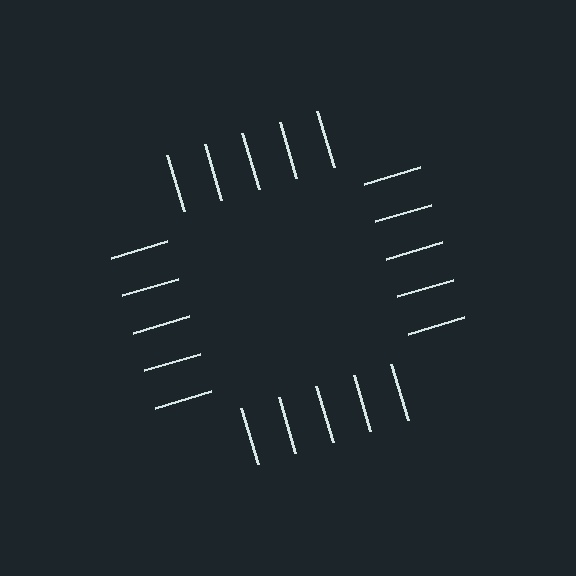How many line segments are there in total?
20 — 5 along each of the 4 edges.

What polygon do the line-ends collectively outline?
An illusory square — the line segments terminate on its edges but no continuous stroke is drawn.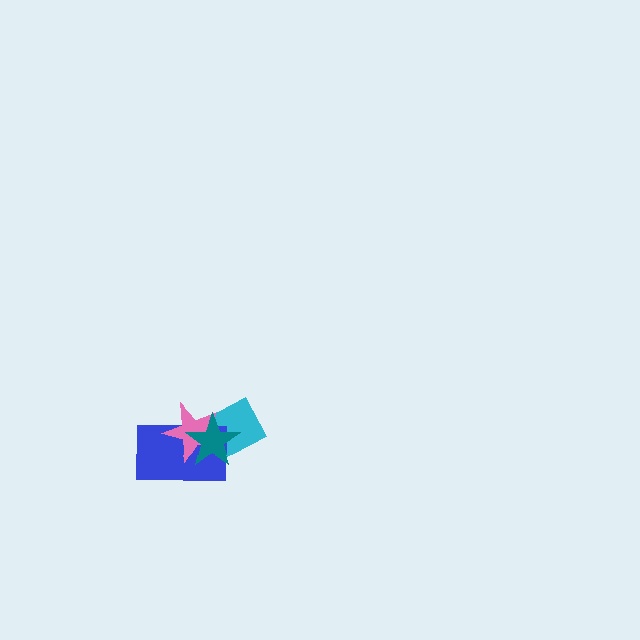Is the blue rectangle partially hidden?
Yes, it is partially covered by another shape.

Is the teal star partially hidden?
No, no other shape covers it.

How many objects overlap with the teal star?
3 objects overlap with the teal star.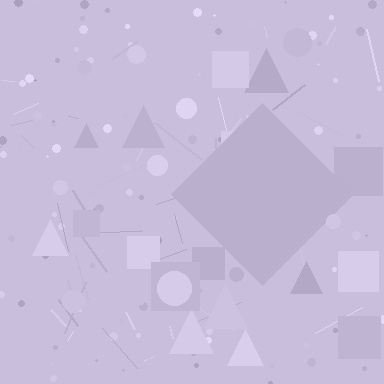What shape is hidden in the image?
A diamond is hidden in the image.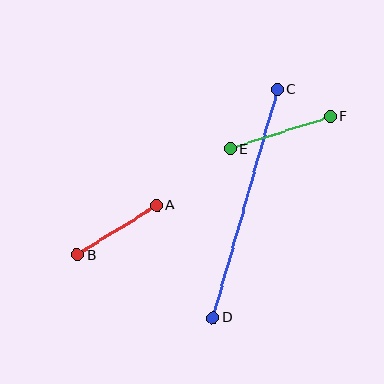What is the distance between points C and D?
The distance is approximately 237 pixels.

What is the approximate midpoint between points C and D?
The midpoint is at approximately (245, 204) pixels.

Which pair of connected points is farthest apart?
Points C and D are farthest apart.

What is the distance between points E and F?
The distance is approximately 105 pixels.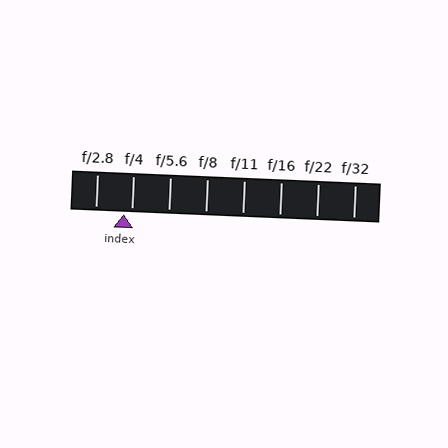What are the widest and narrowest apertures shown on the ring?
The widest aperture shown is f/2.8 and the narrowest is f/32.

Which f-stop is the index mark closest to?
The index mark is closest to f/4.